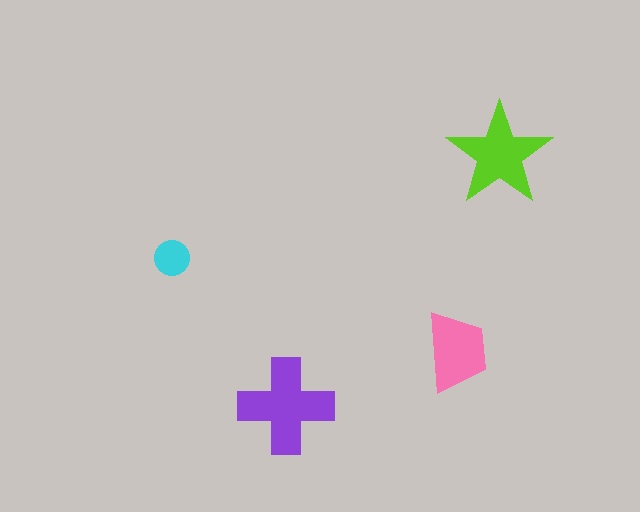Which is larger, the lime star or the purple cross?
The purple cross.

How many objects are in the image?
There are 4 objects in the image.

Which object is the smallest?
The cyan circle.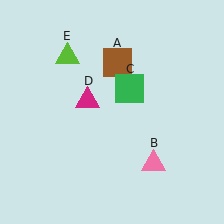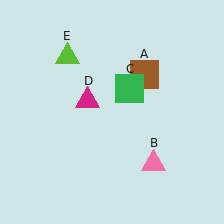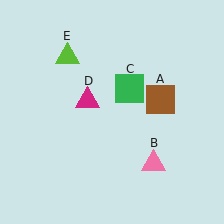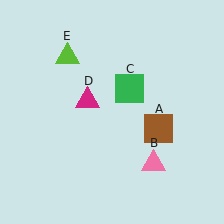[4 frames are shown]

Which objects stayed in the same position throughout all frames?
Pink triangle (object B) and green square (object C) and magenta triangle (object D) and lime triangle (object E) remained stationary.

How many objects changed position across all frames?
1 object changed position: brown square (object A).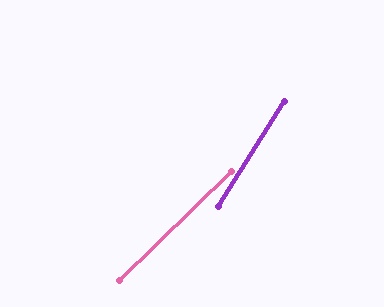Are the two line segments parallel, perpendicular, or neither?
Neither parallel nor perpendicular — they differ by about 13°.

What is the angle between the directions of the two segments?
Approximately 13 degrees.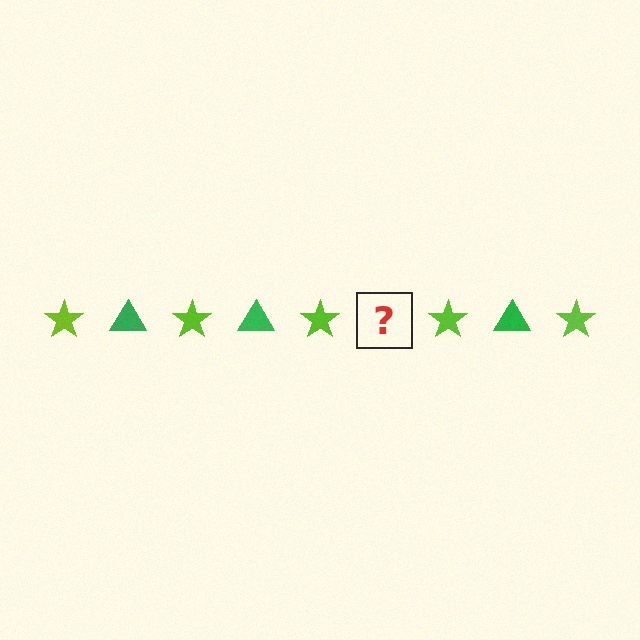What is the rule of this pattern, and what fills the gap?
The rule is that the pattern alternates between lime star and green triangle. The gap should be filled with a green triangle.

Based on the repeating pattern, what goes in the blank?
The blank should be a green triangle.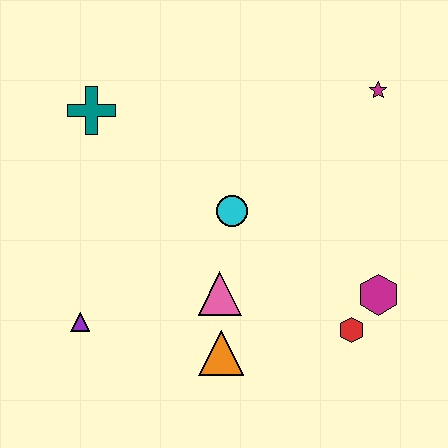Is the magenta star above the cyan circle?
Yes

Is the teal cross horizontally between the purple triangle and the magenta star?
Yes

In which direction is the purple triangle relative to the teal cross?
The purple triangle is below the teal cross.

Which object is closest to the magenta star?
The cyan circle is closest to the magenta star.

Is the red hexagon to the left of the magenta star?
Yes